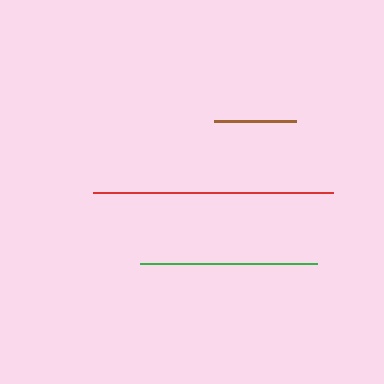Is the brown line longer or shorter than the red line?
The red line is longer than the brown line.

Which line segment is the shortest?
The brown line is the shortest at approximately 82 pixels.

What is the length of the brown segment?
The brown segment is approximately 82 pixels long.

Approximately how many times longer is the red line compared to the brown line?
The red line is approximately 2.9 times the length of the brown line.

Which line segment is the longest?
The red line is the longest at approximately 240 pixels.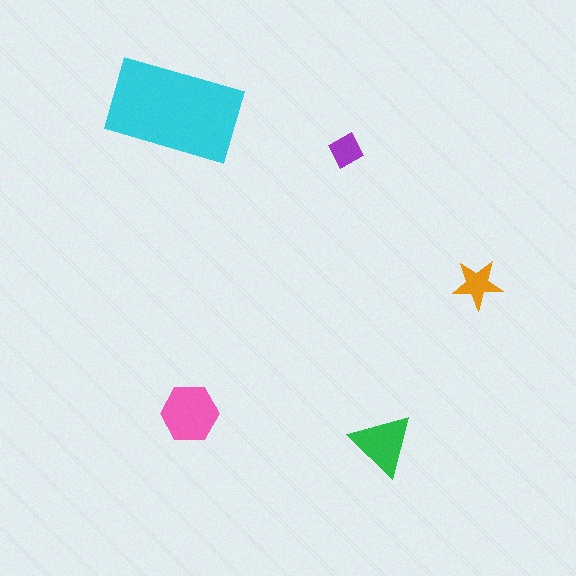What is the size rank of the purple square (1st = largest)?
5th.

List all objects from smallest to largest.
The purple square, the orange star, the green triangle, the pink hexagon, the cyan rectangle.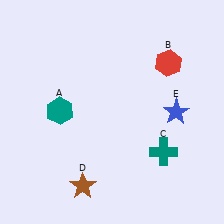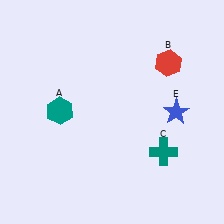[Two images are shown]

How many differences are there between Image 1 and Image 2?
There is 1 difference between the two images.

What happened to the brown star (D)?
The brown star (D) was removed in Image 2. It was in the bottom-left area of Image 1.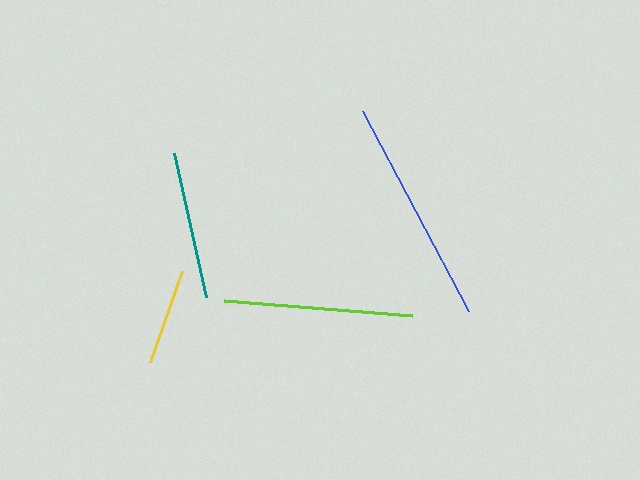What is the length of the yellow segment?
The yellow segment is approximately 97 pixels long.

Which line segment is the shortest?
The yellow line is the shortest at approximately 97 pixels.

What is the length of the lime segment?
The lime segment is approximately 189 pixels long.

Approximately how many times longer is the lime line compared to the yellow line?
The lime line is approximately 1.9 times the length of the yellow line.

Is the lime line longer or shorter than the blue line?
The blue line is longer than the lime line.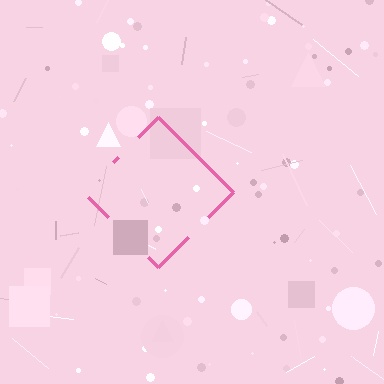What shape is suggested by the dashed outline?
The dashed outline suggests a diamond.